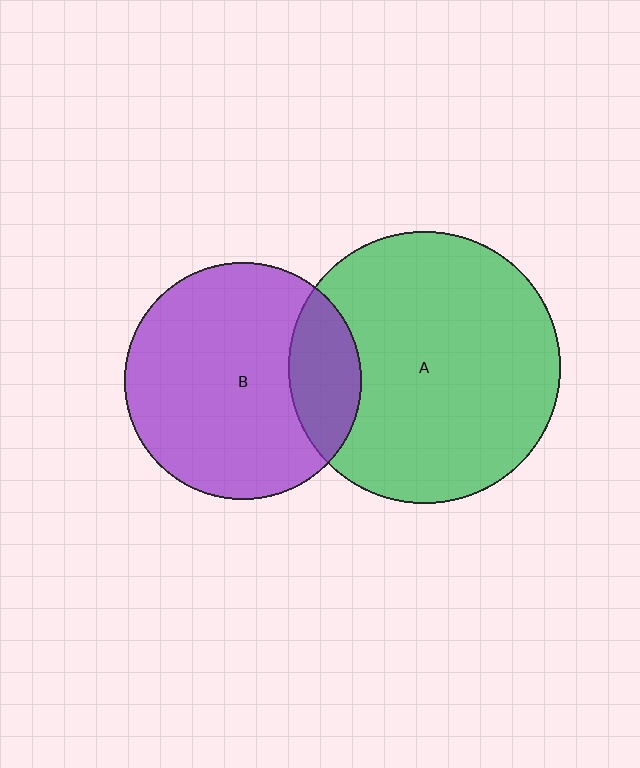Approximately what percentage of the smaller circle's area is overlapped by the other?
Approximately 20%.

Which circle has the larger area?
Circle A (green).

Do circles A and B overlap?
Yes.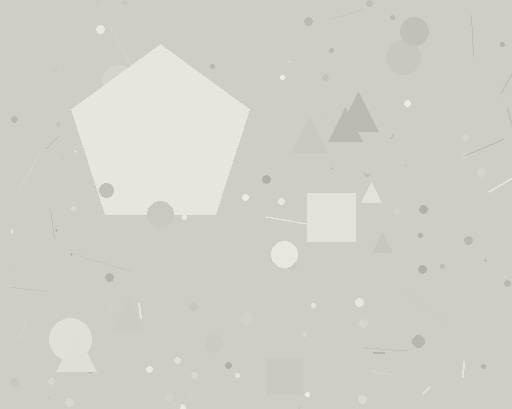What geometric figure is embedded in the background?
A pentagon is embedded in the background.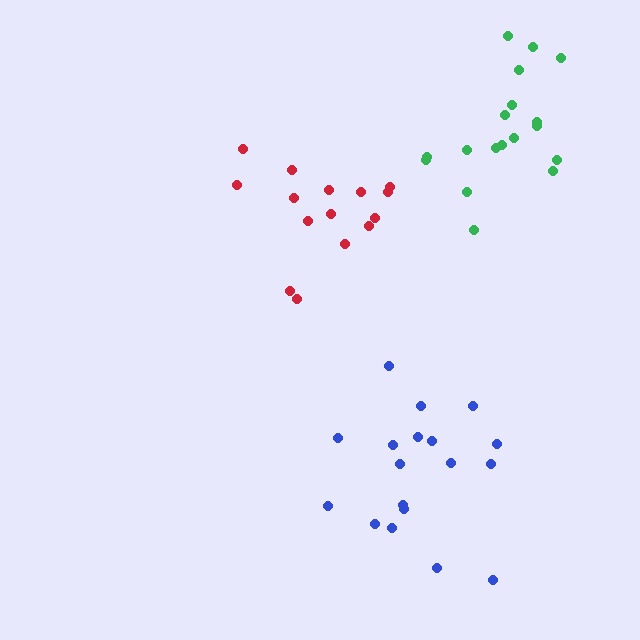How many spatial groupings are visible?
There are 3 spatial groupings.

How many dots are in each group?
Group 1: 18 dots, Group 2: 15 dots, Group 3: 18 dots (51 total).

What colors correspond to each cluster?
The clusters are colored: blue, red, green.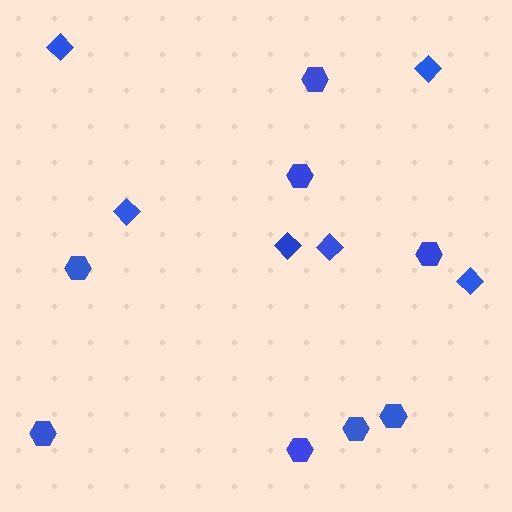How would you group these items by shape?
There are 2 groups: one group of hexagons (8) and one group of diamonds (6).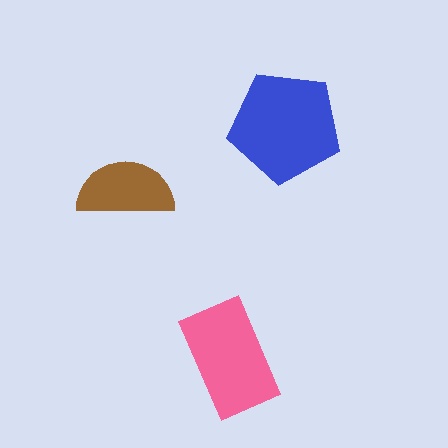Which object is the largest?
The blue pentagon.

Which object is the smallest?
The brown semicircle.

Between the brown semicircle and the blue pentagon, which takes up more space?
The blue pentagon.